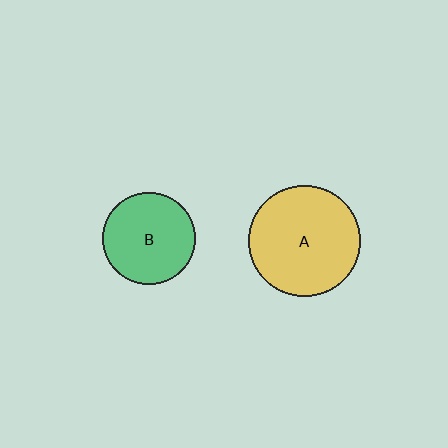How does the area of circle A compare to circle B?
Approximately 1.4 times.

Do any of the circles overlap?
No, none of the circles overlap.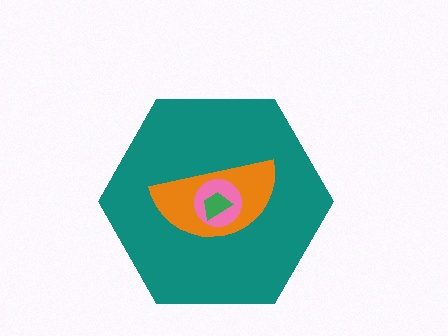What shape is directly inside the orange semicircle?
The pink circle.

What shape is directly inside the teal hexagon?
The orange semicircle.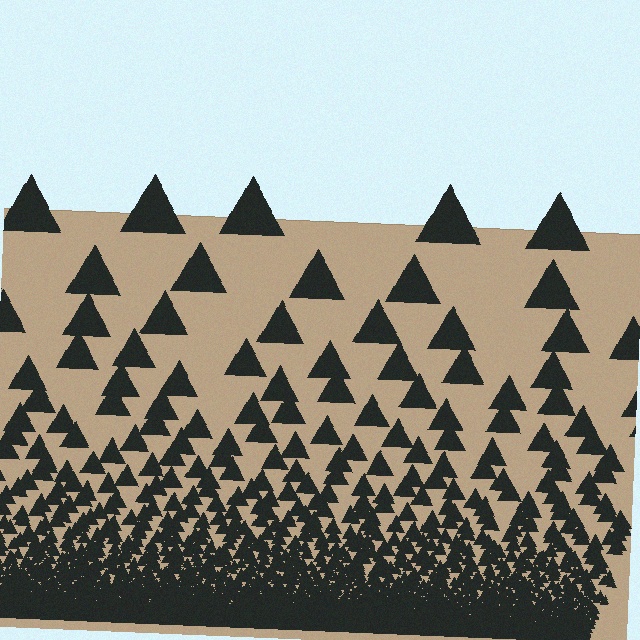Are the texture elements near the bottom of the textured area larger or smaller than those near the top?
Smaller. The gradient is inverted — elements near the bottom are smaller and denser.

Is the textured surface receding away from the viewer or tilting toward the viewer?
The surface appears to tilt toward the viewer. Texture elements get larger and sparser toward the top.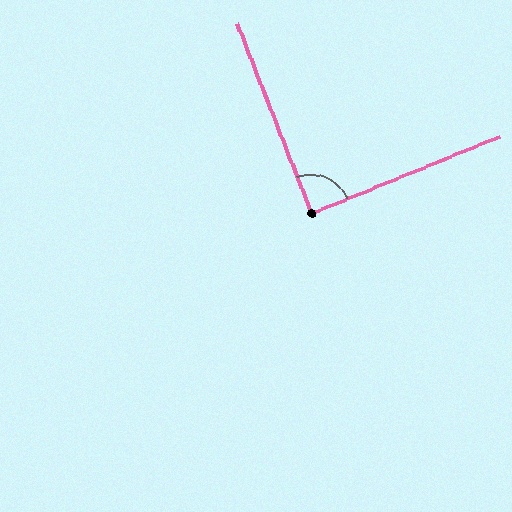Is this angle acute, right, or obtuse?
It is approximately a right angle.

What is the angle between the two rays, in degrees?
Approximately 89 degrees.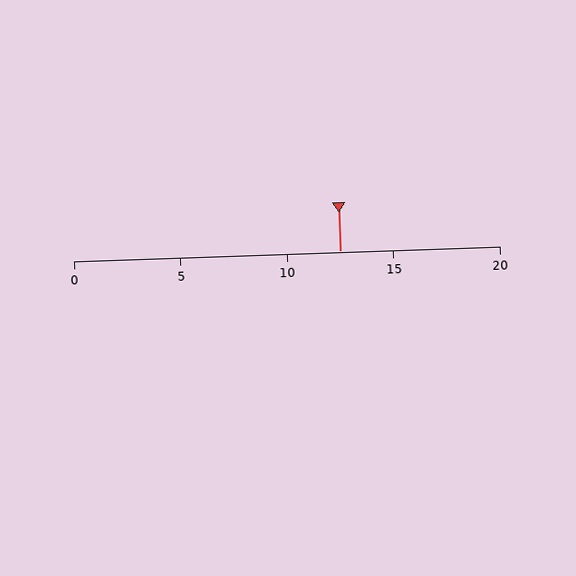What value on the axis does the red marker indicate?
The marker indicates approximately 12.5.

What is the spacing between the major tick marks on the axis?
The major ticks are spaced 5 apart.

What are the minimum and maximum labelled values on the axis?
The axis runs from 0 to 20.